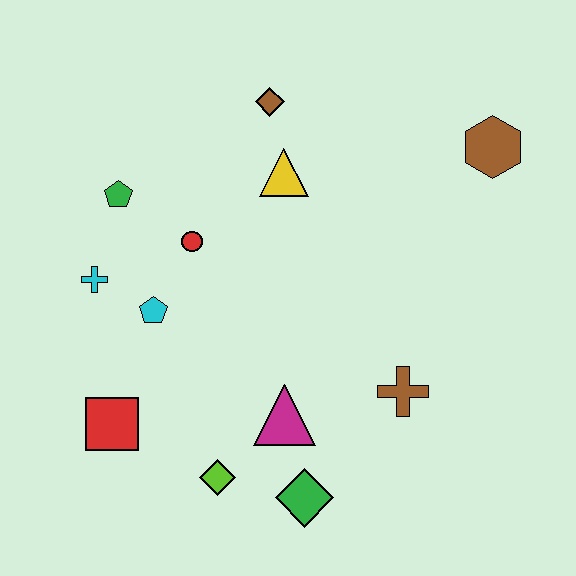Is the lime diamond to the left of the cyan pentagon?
No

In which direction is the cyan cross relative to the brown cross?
The cyan cross is to the left of the brown cross.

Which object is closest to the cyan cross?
The cyan pentagon is closest to the cyan cross.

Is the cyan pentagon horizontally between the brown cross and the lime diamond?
No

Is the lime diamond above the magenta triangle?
No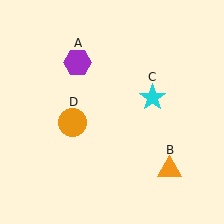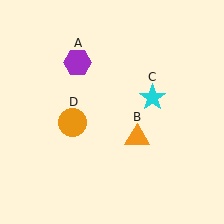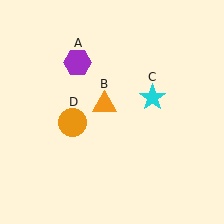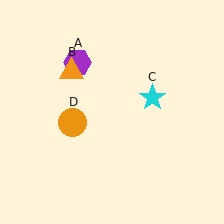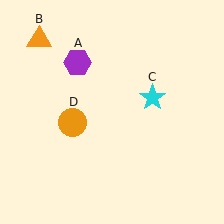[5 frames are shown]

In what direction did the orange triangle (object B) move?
The orange triangle (object B) moved up and to the left.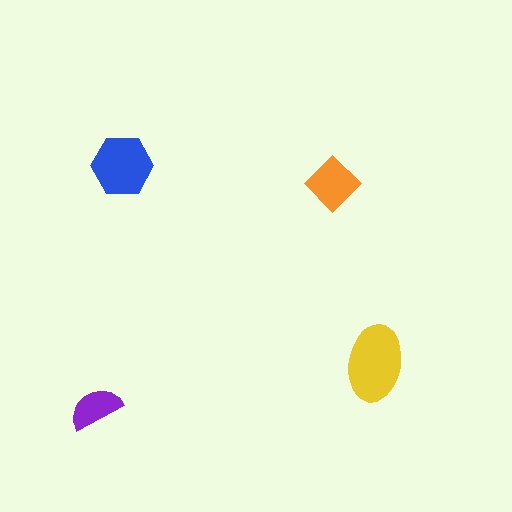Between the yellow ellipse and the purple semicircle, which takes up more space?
The yellow ellipse.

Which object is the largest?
The yellow ellipse.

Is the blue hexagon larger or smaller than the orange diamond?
Larger.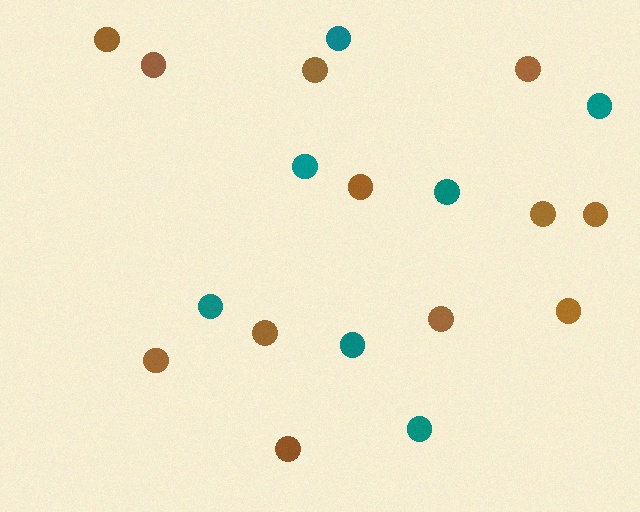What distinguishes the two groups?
There are 2 groups: one group of teal circles (7) and one group of brown circles (12).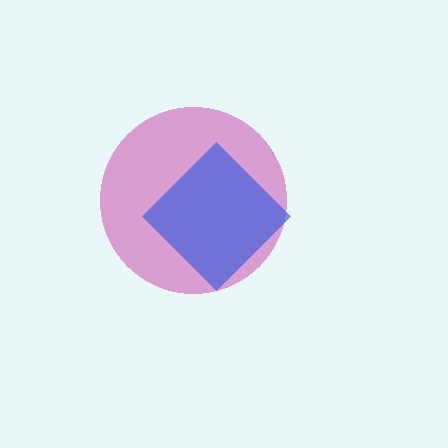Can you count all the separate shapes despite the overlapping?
Yes, there are 2 separate shapes.